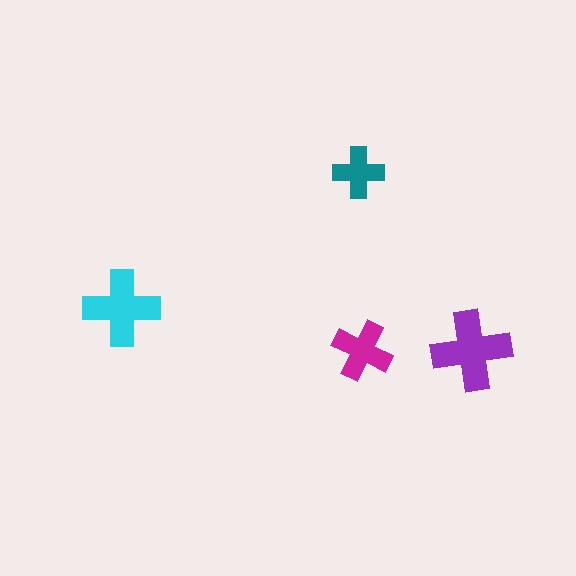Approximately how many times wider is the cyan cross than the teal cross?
About 1.5 times wider.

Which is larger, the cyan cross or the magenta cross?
The cyan one.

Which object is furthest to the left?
The cyan cross is leftmost.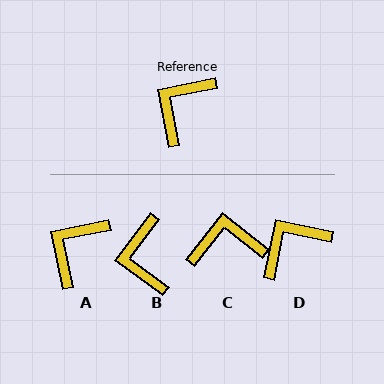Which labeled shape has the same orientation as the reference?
A.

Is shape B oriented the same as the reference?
No, it is off by about 42 degrees.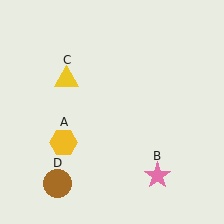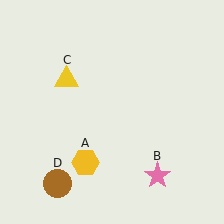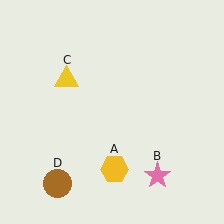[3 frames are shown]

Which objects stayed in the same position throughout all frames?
Pink star (object B) and yellow triangle (object C) and brown circle (object D) remained stationary.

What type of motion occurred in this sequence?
The yellow hexagon (object A) rotated counterclockwise around the center of the scene.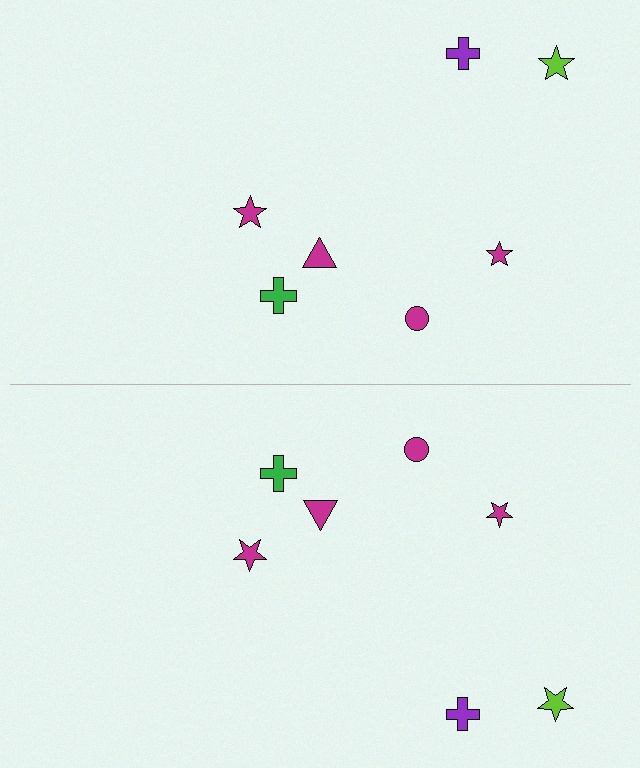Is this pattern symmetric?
Yes, this pattern has bilateral (reflection) symmetry.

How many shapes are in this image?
There are 14 shapes in this image.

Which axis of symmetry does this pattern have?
The pattern has a horizontal axis of symmetry running through the center of the image.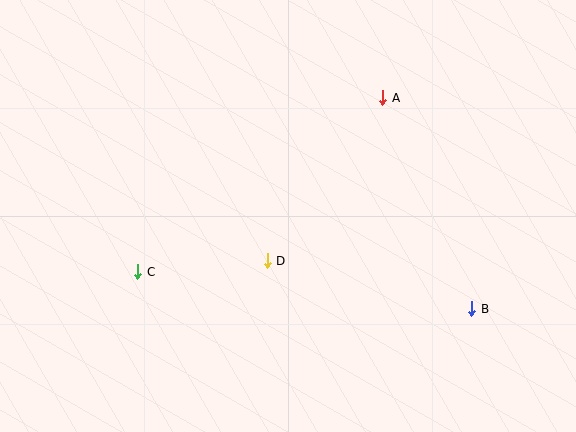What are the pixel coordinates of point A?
Point A is at (383, 98).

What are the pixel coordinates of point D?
Point D is at (267, 261).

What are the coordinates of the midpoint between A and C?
The midpoint between A and C is at (260, 185).